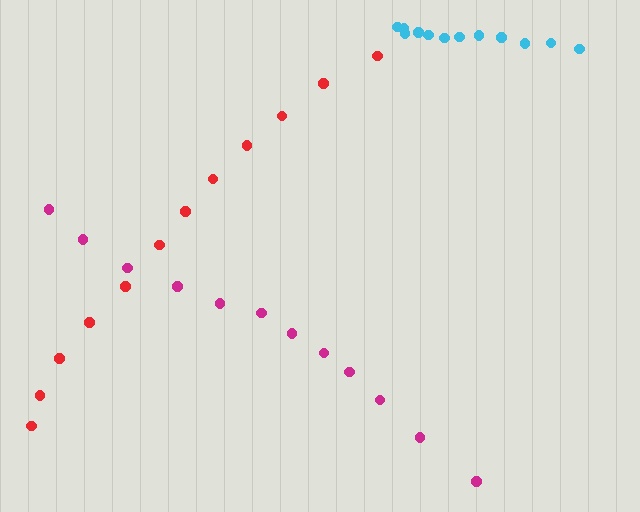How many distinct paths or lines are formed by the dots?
There are 3 distinct paths.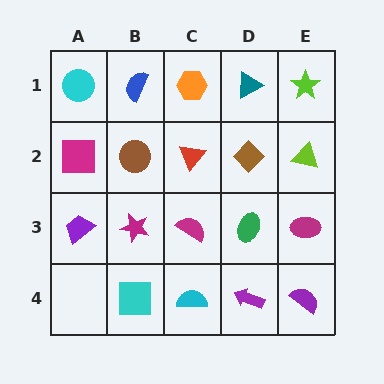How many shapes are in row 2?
5 shapes.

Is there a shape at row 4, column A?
No, that cell is empty.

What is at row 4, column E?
A purple semicircle.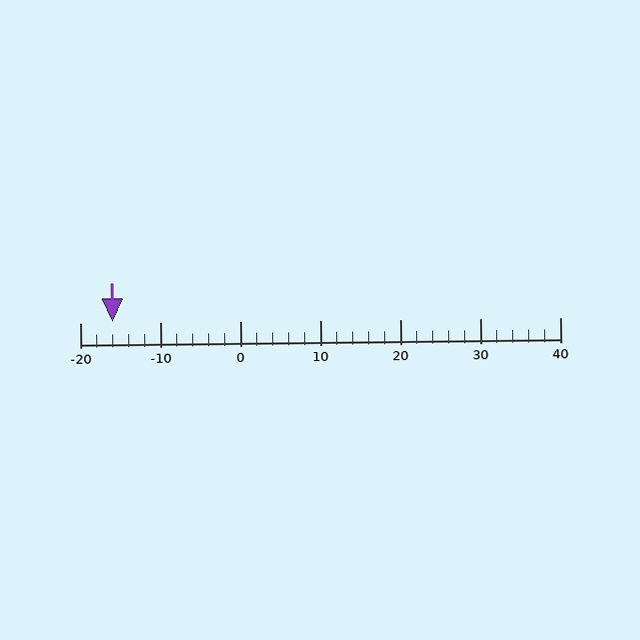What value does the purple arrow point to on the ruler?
The purple arrow points to approximately -16.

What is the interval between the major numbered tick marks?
The major tick marks are spaced 10 units apart.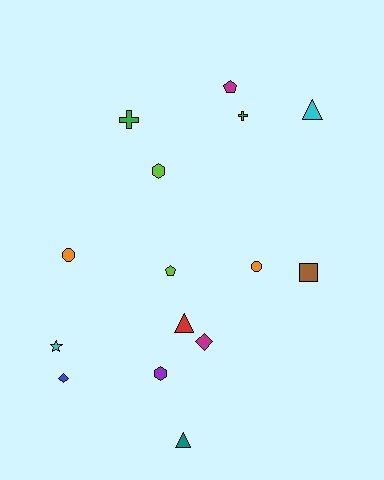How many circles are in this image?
There are 2 circles.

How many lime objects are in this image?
There are 2 lime objects.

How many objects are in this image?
There are 15 objects.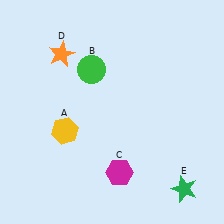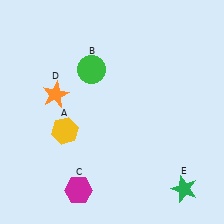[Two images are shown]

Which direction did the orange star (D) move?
The orange star (D) moved down.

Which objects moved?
The objects that moved are: the magenta hexagon (C), the orange star (D).